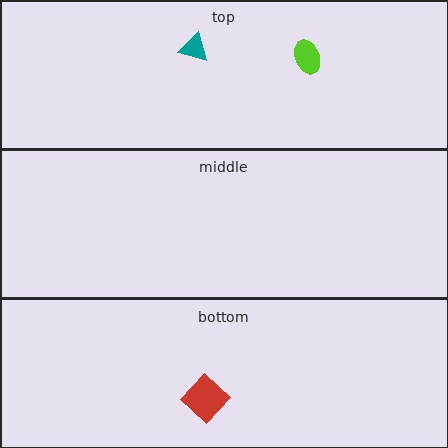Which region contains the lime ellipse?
The top region.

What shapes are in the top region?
The lime ellipse, the teal triangle.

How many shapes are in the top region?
2.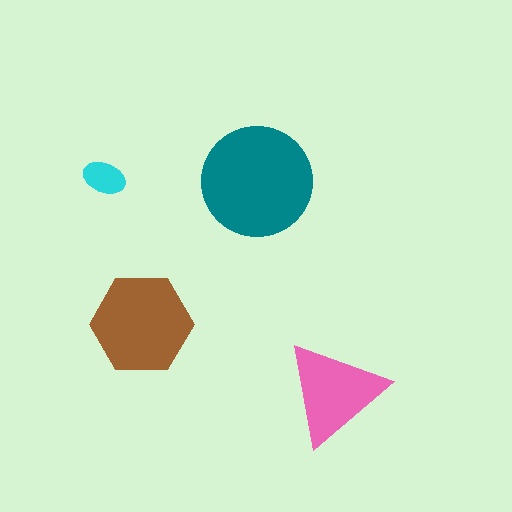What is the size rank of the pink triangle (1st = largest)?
3rd.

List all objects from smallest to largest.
The cyan ellipse, the pink triangle, the brown hexagon, the teal circle.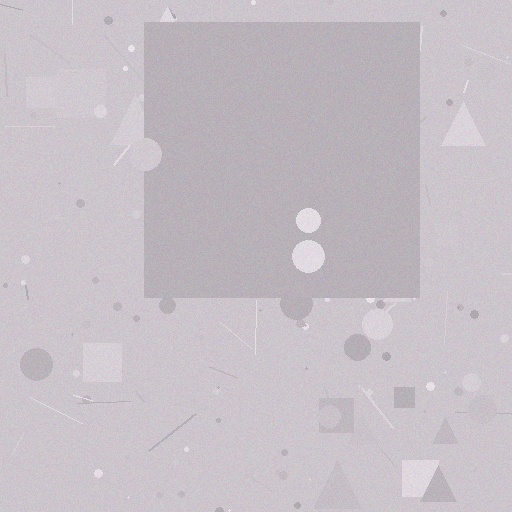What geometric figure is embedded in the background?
A square is embedded in the background.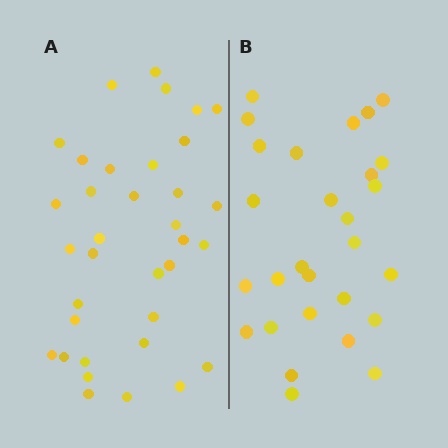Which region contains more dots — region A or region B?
Region A (the left region) has more dots.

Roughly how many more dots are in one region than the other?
Region A has roughly 8 or so more dots than region B.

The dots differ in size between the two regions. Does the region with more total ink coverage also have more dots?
No. Region B has more total ink coverage because its dots are larger, but region A actually contains more individual dots. Total area can be misleading — the number of items is what matters here.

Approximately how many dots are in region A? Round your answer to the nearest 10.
About 40 dots. (The exact count is 35, which rounds to 40.)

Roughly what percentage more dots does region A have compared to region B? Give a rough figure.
About 25% more.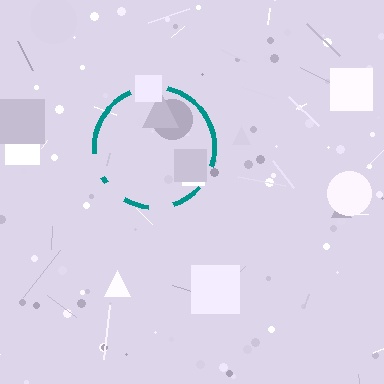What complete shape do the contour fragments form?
The contour fragments form a circle.